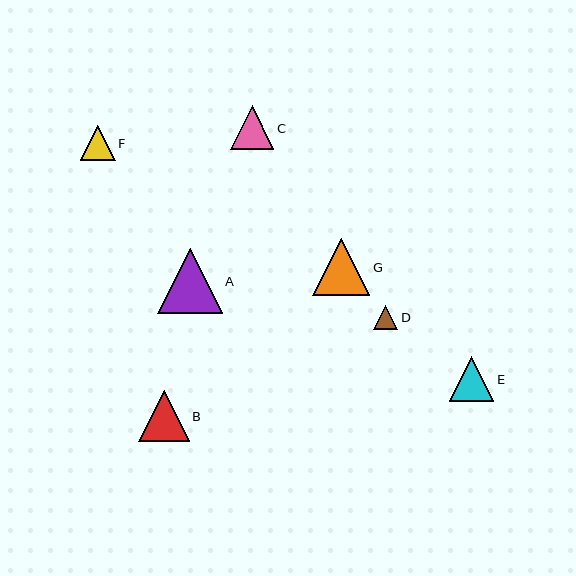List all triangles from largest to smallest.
From largest to smallest: A, G, B, E, C, F, D.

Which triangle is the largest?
Triangle A is the largest with a size of approximately 65 pixels.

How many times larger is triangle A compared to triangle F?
Triangle A is approximately 1.8 times the size of triangle F.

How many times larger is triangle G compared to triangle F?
Triangle G is approximately 1.6 times the size of triangle F.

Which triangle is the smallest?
Triangle D is the smallest with a size of approximately 24 pixels.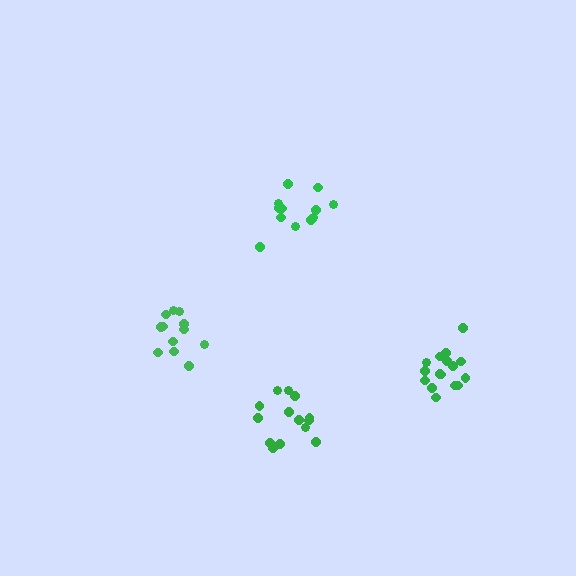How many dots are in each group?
Group 1: 16 dots, Group 2: 12 dots, Group 3: 12 dots, Group 4: 14 dots (54 total).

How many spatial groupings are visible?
There are 4 spatial groupings.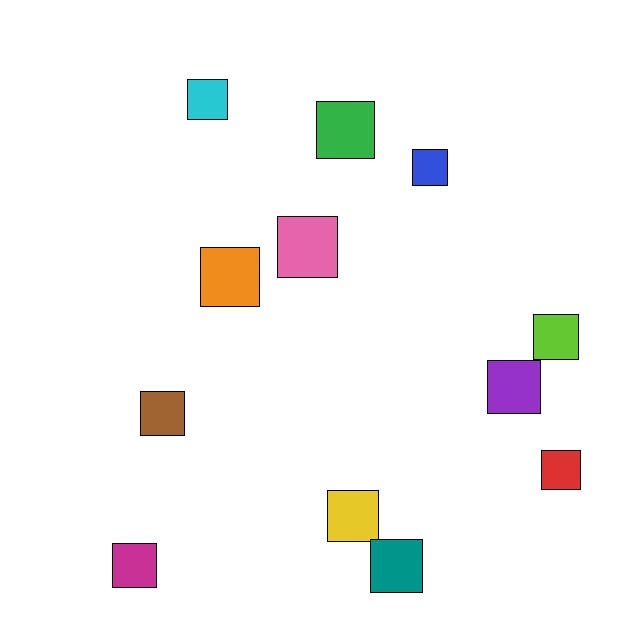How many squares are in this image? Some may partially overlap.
There are 12 squares.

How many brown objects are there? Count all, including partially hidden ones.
There is 1 brown object.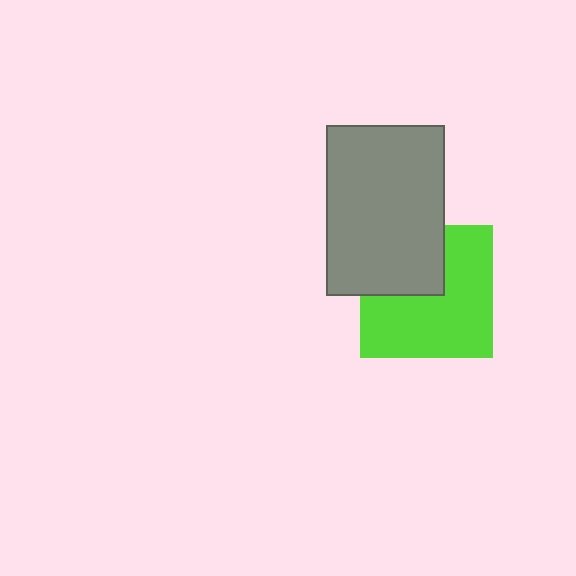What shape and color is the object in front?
The object in front is a gray rectangle.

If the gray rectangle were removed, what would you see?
You would see the complete lime square.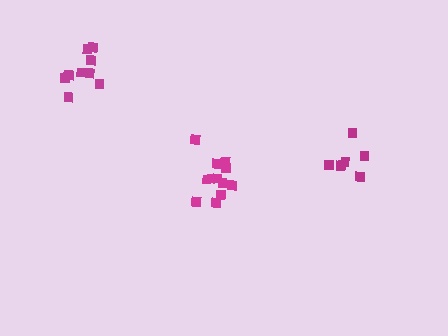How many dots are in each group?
Group 1: 7 dots, Group 2: 12 dots, Group 3: 10 dots (29 total).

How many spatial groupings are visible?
There are 3 spatial groupings.